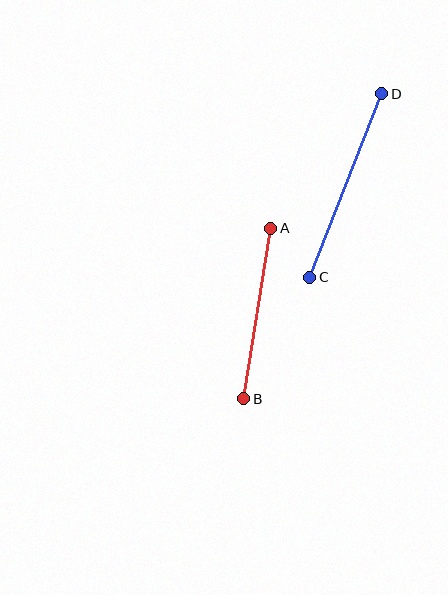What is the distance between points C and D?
The distance is approximately 197 pixels.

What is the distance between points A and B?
The distance is approximately 173 pixels.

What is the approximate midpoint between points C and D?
The midpoint is at approximately (346, 186) pixels.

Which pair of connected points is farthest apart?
Points C and D are farthest apart.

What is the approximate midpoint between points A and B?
The midpoint is at approximately (257, 314) pixels.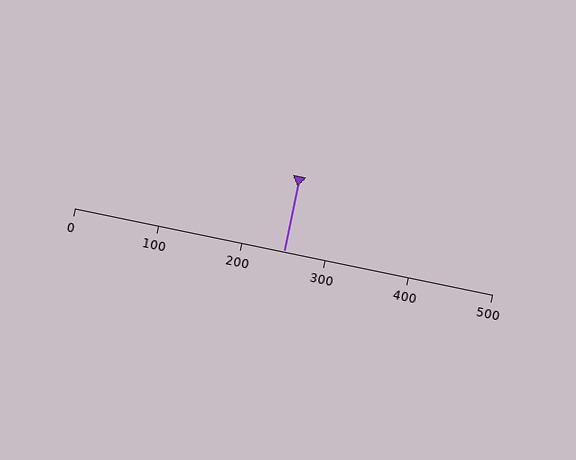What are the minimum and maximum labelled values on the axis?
The axis runs from 0 to 500.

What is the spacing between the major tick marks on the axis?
The major ticks are spaced 100 apart.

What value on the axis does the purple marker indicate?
The marker indicates approximately 250.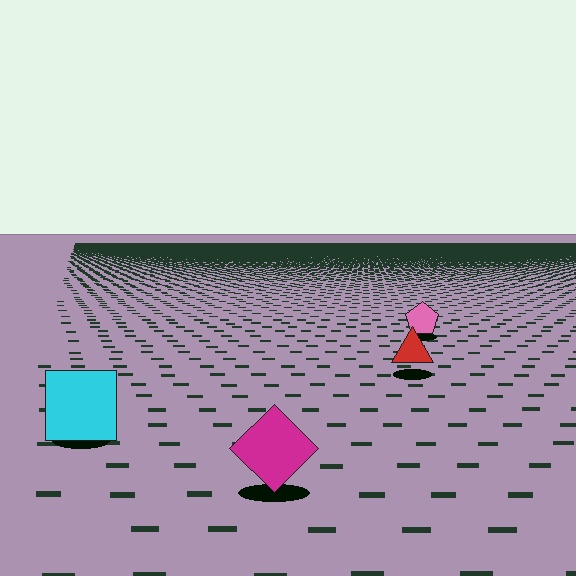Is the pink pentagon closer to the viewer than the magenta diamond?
No. The magenta diamond is closer — you can tell from the texture gradient: the ground texture is coarser near it.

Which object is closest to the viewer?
The magenta diamond is closest. The texture marks near it are larger and more spread out.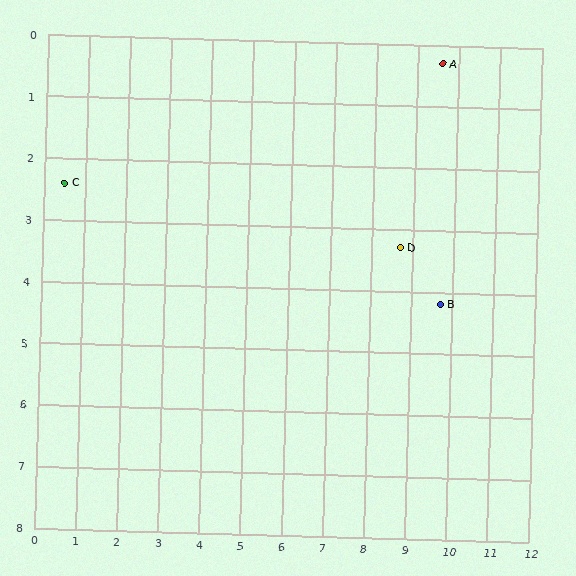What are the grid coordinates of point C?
Point C is at approximately (0.5, 2.4).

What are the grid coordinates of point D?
Point D is at approximately (8.7, 3.3).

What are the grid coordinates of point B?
Point B is at approximately (9.7, 4.2).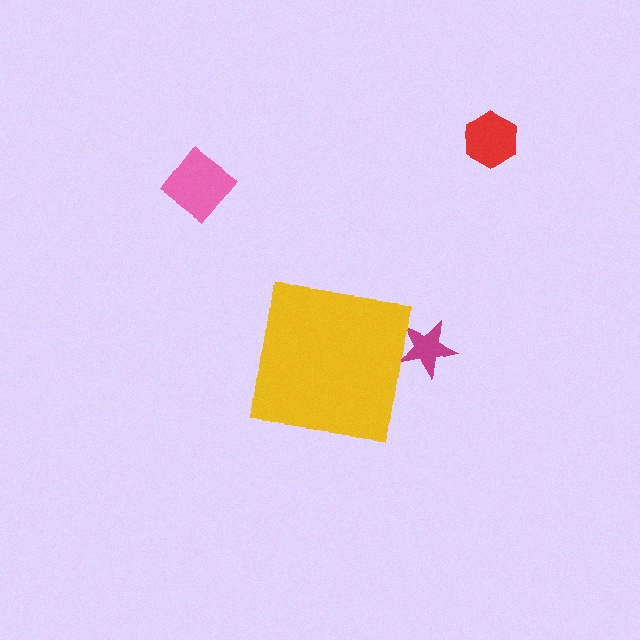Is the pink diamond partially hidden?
No, the pink diamond is fully visible.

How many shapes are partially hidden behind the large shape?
1 shape is partially hidden.